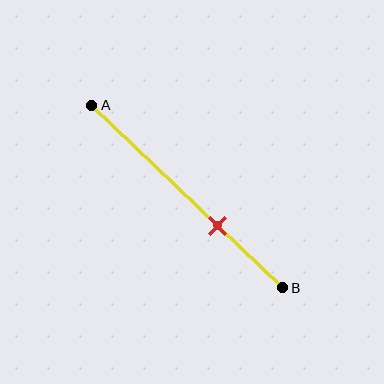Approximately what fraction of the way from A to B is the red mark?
The red mark is approximately 65% of the way from A to B.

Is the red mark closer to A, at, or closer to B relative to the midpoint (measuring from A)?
The red mark is closer to point B than the midpoint of segment AB.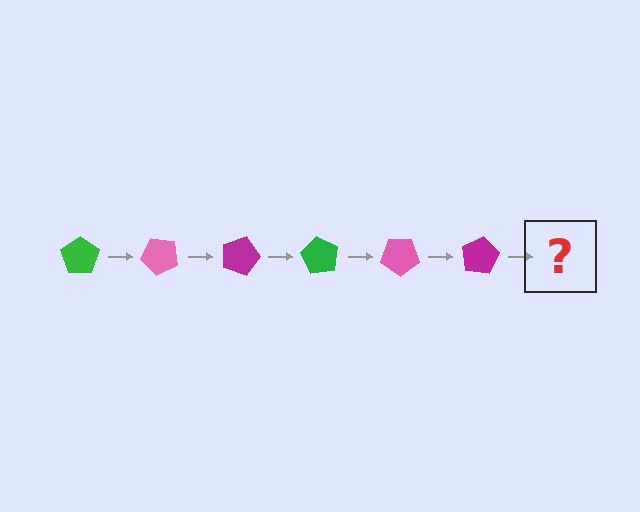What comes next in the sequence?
The next element should be a green pentagon, rotated 270 degrees from the start.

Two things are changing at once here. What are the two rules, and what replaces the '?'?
The two rules are that it rotates 45 degrees each step and the color cycles through green, pink, and magenta. The '?' should be a green pentagon, rotated 270 degrees from the start.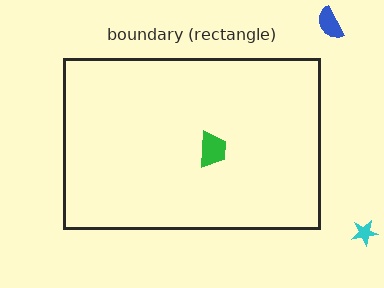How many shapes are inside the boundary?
1 inside, 2 outside.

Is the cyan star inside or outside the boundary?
Outside.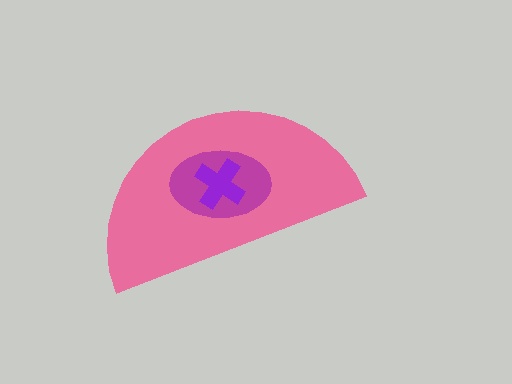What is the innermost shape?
The purple cross.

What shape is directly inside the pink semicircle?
The magenta ellipse.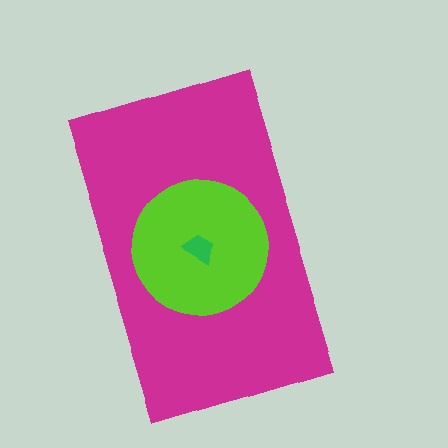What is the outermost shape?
The magenta rectangle.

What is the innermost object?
The green trapezoid.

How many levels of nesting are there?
3.